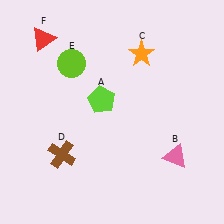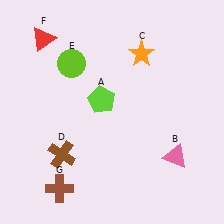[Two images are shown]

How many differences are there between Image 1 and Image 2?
There is 1 difference between the two images.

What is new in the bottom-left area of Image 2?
A brown cross (G) was added in the bottom-left area of Image 2.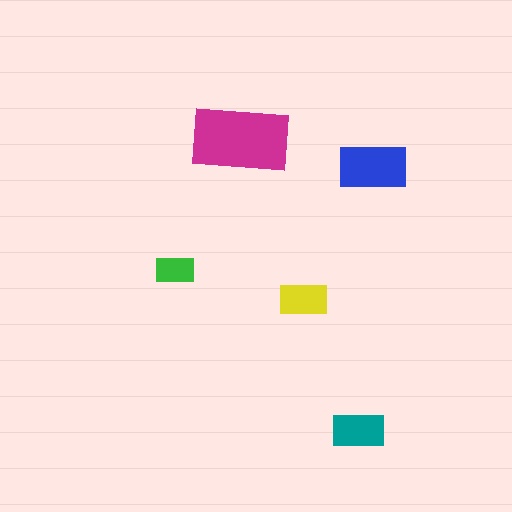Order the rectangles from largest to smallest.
the magenta one, the blue one, the teal one, the yellow one, the green one.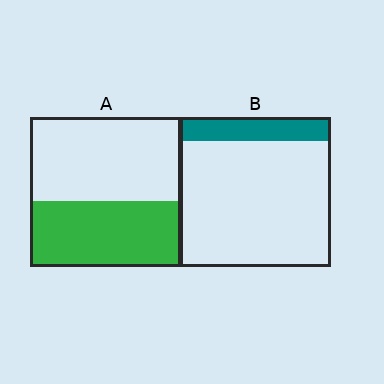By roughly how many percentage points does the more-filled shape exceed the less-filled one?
By roughly 30 percentage points (A over B).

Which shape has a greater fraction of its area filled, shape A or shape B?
Shape A.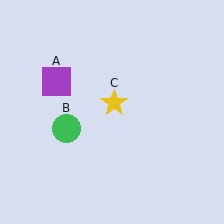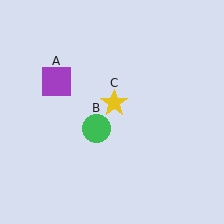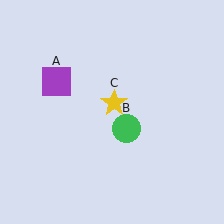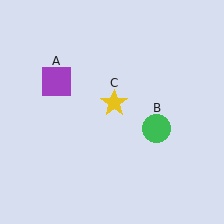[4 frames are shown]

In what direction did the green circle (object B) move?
The green circle (object B) moved right.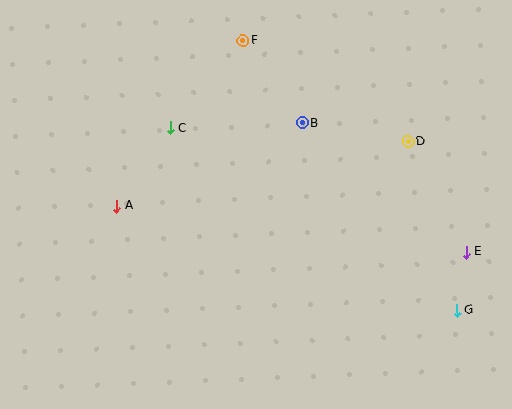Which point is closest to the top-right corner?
Point D is closest to the top-right corner.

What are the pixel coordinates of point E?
Point E is at (466, 252).